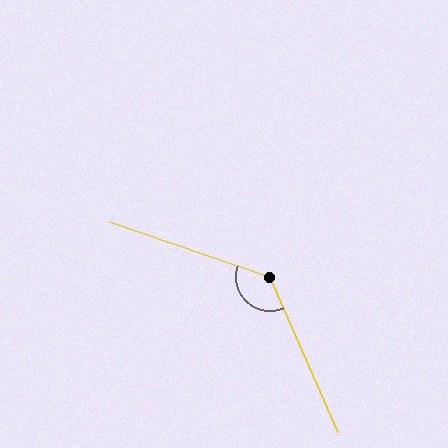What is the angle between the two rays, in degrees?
Approximately 133 degrees.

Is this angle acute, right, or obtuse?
It is obtuse.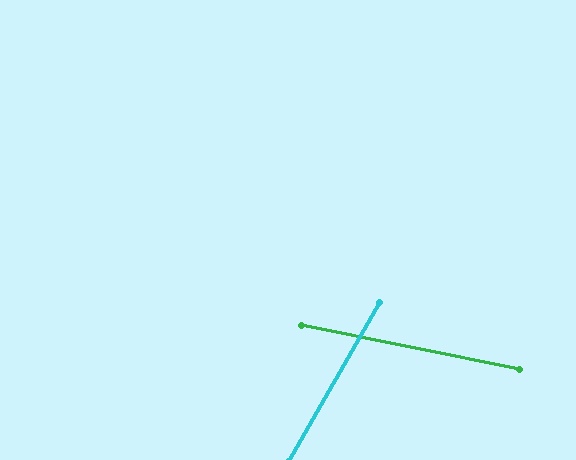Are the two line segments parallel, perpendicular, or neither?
Neither parallel nor perpendicular — they differ by about 72°.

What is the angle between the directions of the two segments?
Approximately 72 degrees.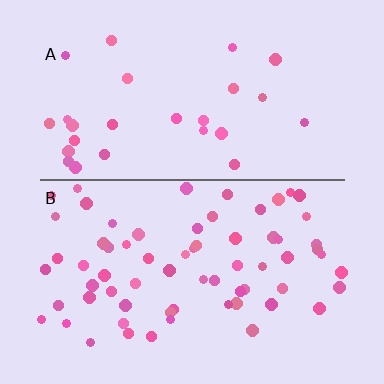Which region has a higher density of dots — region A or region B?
B (the bottom).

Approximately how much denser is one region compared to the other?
Approximately 2.4× — region B over region A.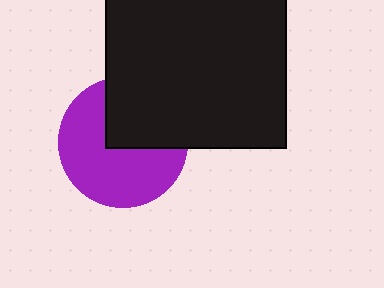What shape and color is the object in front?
The object in front is a black square.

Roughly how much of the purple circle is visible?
About half of it is visible (roughly 62%).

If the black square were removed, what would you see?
You would see the complete purple circle.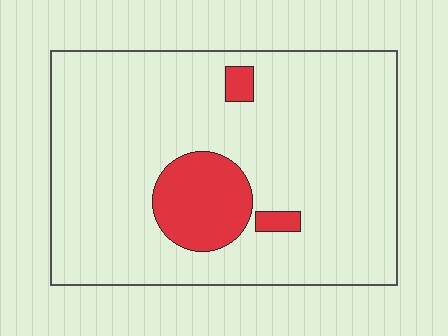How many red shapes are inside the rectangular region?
3.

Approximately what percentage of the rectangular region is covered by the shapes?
Approximately 10%.